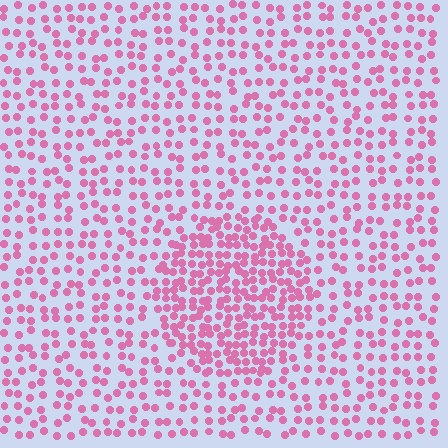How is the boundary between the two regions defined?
The boundary is defined by a change in element density (approximately 2.0x ratio). All elements are the same color, size, and shape.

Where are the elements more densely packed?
The elements are more densely packed inside the circle boundary.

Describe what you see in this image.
The image contains small pink elements arranged at two different densities. A circle-shaped region is visible where the elements are more densely packed than the surrounding area.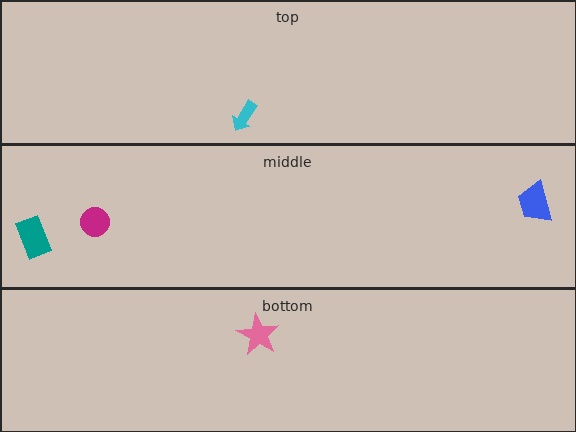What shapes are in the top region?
The cyan arrow.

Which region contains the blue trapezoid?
The middle region.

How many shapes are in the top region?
1.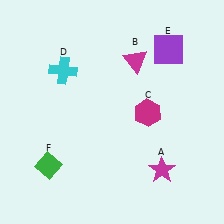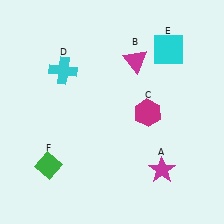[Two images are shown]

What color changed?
The square (E) changed from purple in Image 1 to cyan in Image 2.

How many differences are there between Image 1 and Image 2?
There is 1 difference between the two images.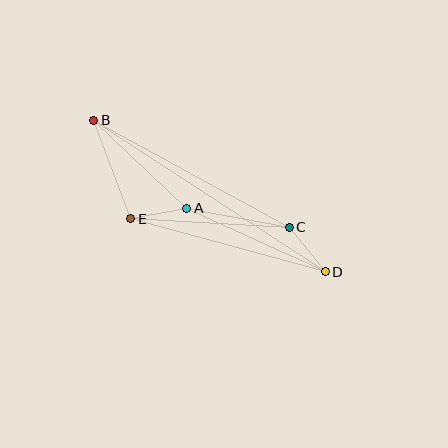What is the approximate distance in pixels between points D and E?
The distance between D and E is approximately 202 pixels.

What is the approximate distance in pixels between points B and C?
The distance between B and C is approximately 223 pixels.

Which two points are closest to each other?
Points A and E are closest to each other.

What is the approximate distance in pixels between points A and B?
The distance between A and B is approximately 128 pixels.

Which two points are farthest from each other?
Points B and D are farthest from each other.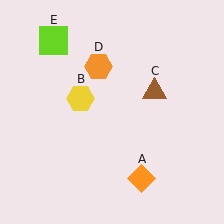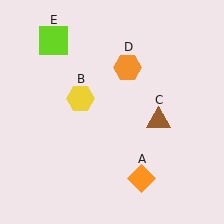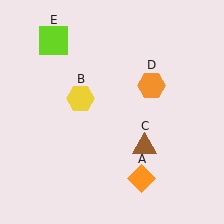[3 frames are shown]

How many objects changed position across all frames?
2 objects changed position: brown triangle (object C), orange hexagon (object D).